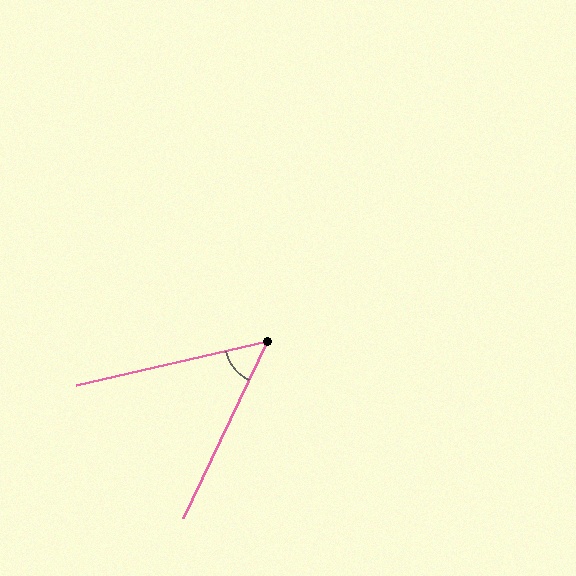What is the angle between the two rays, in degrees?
Approximately 52 degrees.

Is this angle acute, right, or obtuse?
It is acute.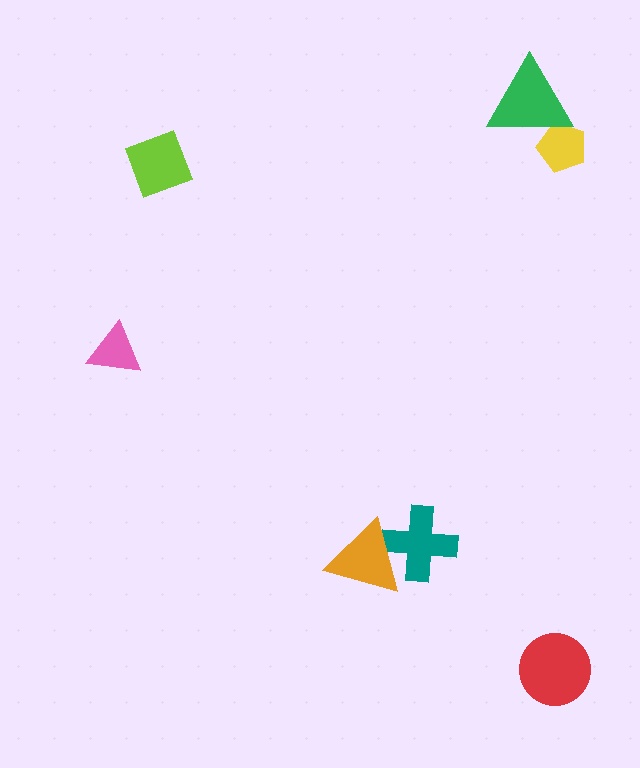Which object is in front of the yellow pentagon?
The green triangle is in front of the yellow pentagon.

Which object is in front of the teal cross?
The orange triangle is in front of the teal cross.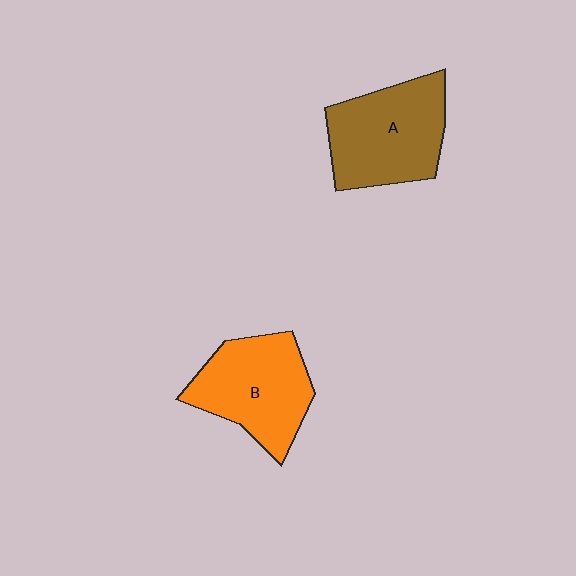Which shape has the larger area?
Shape A (brown).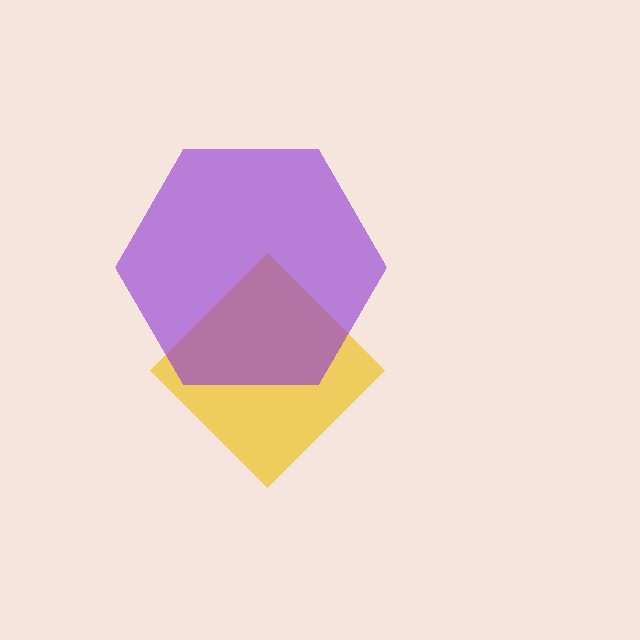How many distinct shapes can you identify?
There are 2 distinct shapes: a yellow diamond, a purple hexagon.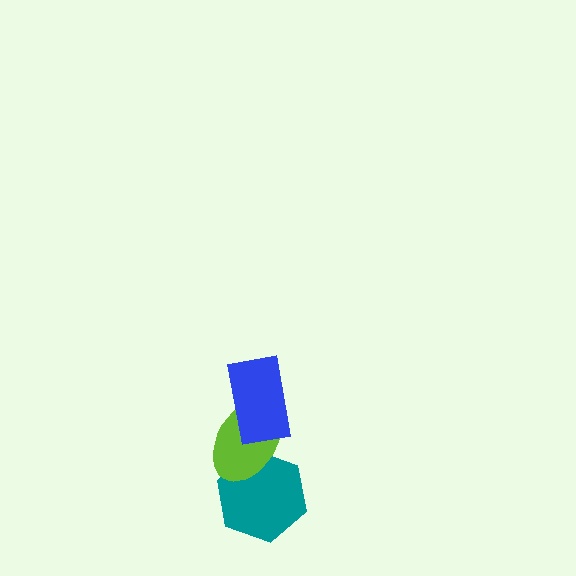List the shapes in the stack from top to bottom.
From top to bottom: the blue rectangle, the lime ellipse, the teal hexagon.